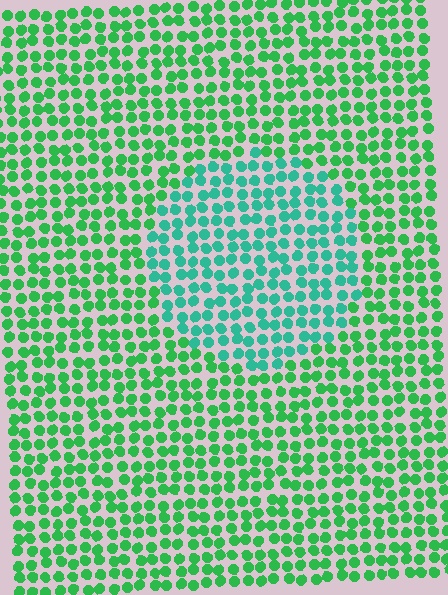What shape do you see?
I see a circle.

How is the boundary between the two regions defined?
The boundary is defined purely by a slight shift in hue (about 32 degrees). Spacing, size, and orientation are identical on both sides.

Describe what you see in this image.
The image is filled with small green elements in a uniform arrangement. A circle-shaped region is visible where the elements are tinted to a slightly different hue, forming a subtle color boundary.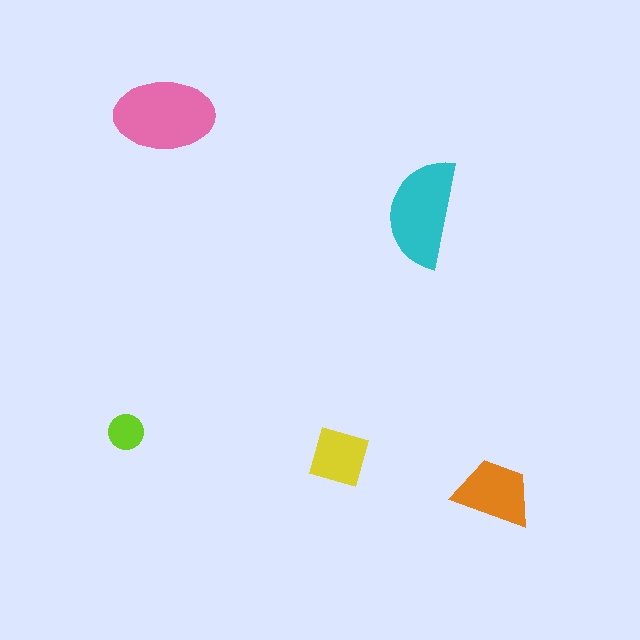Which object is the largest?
The pink ellipse.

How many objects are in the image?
There are 5 objects in the image.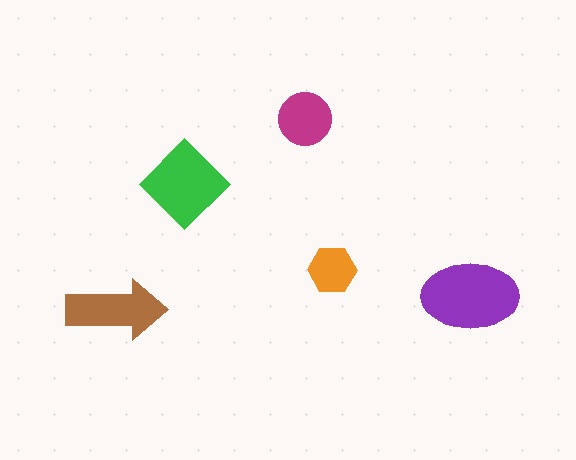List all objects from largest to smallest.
The purple ellipse, the green diamond, the brown arrow, the magenta circle, the orange hexagon.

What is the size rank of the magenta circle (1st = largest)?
4th.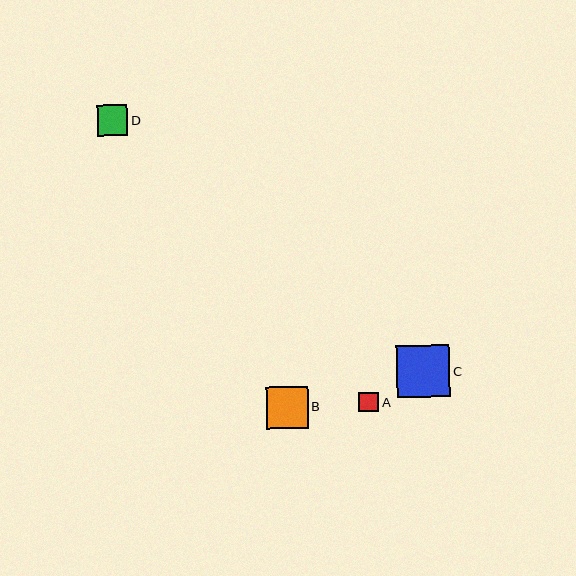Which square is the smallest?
Square A is the smallest with a size of approximately 20 pixels.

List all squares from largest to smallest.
From largest to smallest: C, B, D, A.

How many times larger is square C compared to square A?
Square C is approximately 2.6 times the size of square A.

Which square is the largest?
Square C is the largest with a size of approximately 53 pixels.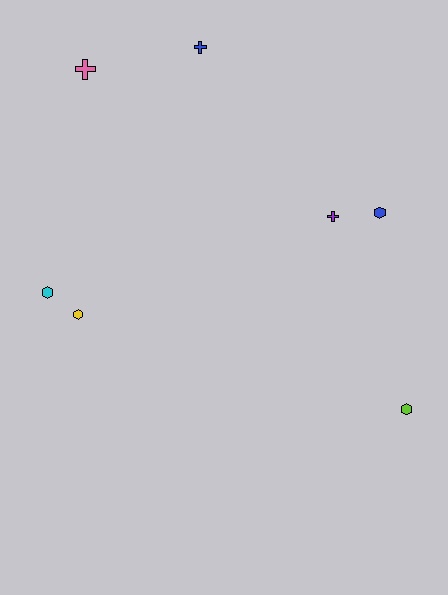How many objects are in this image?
There are 7 objects.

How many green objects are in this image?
There are no green objects.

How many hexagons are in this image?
There are 4 hexagons.